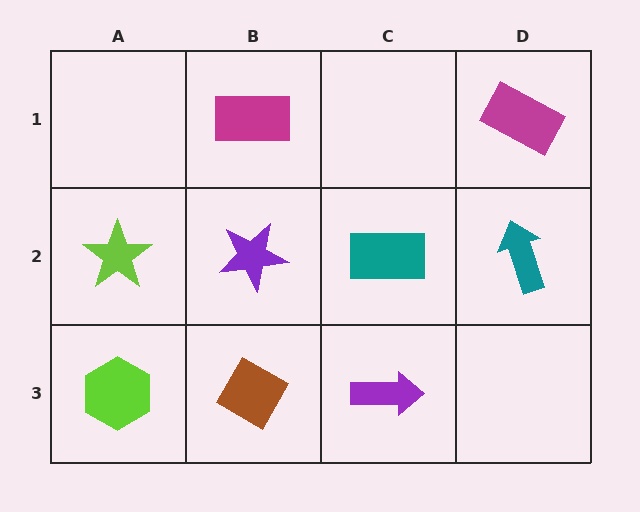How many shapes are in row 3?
3 shapes.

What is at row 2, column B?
A purple star.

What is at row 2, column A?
A lime star.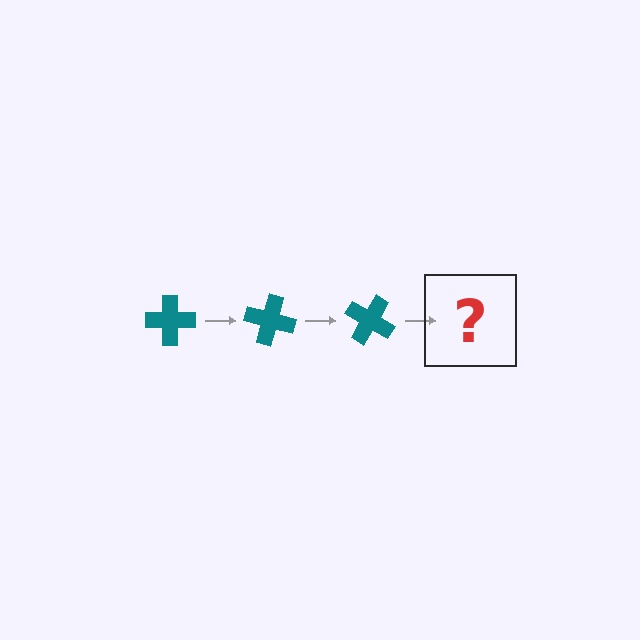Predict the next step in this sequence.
The next step is a teal cross rotated 45 degrees.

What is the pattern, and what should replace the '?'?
The pattern is that the cross rotates 15 degrees each step. The '?' should be a teal cross rotated 45 degrees.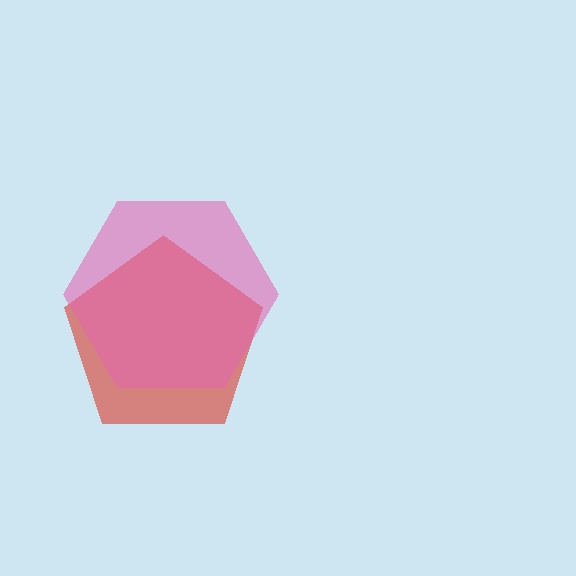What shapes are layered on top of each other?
The layered shapes are: a red pentagon, a pink hexagon.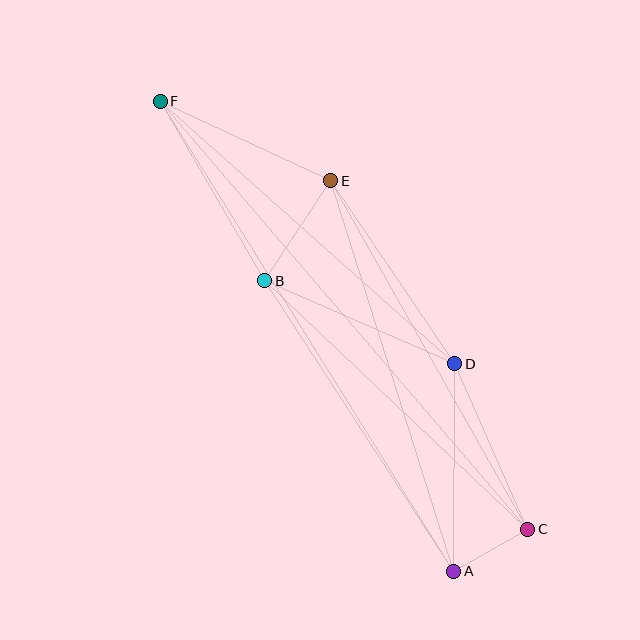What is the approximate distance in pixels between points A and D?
The distance between A and D is approximately 208 pixels.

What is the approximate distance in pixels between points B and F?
The distance between B and F is approximately 208 pixels.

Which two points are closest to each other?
Points A and C are closest to each other.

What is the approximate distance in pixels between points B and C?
The distance between B and C is approximately 362 pixels.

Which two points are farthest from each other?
Points C and F are farthest from each other.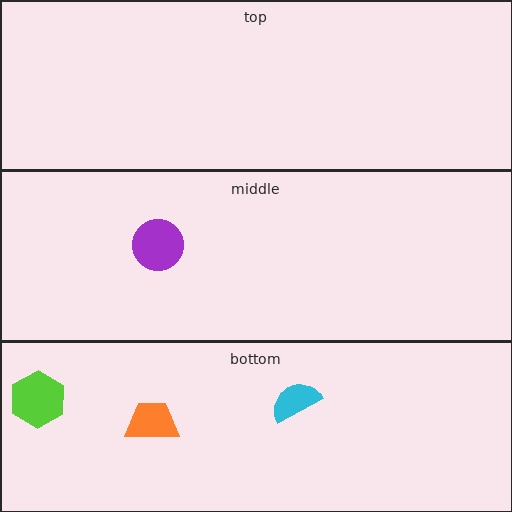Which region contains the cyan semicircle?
The bottom region.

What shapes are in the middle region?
The purple circle.